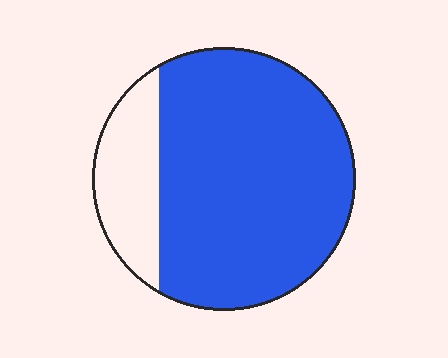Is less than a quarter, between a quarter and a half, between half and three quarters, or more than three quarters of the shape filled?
More than three quarters.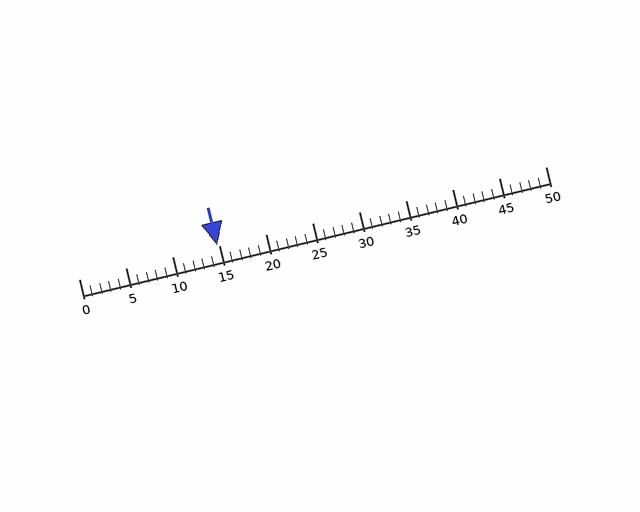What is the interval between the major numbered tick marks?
The major tick marks are spaced 5 units apart.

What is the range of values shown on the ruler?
The ruler shows values from 0 to 50.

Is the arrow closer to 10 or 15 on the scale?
The arrow is closer to 15.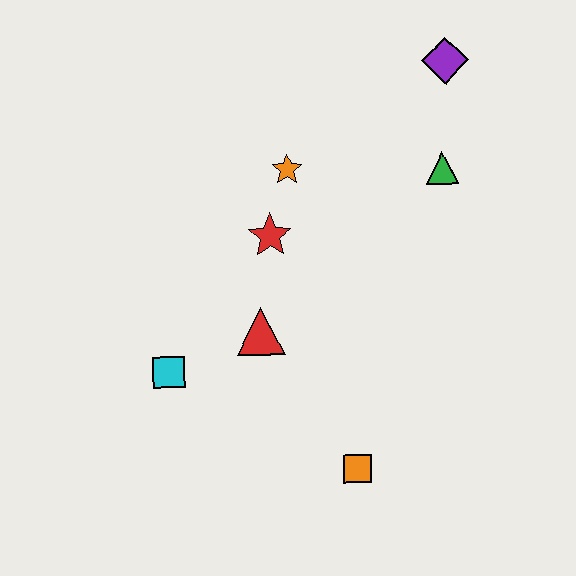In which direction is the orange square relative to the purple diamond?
The orange square is below the purple diamond.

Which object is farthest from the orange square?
The purple diamond is farthest from the orange square.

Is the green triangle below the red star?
No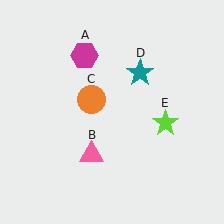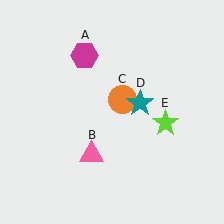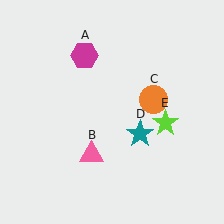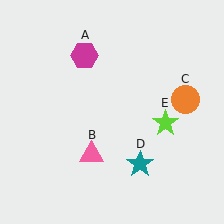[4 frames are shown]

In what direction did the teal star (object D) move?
The teal star (object D) moved down.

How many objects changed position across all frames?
2 objects changed position: orange circle (object C), teal star (object D).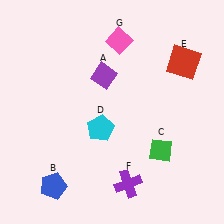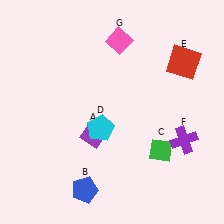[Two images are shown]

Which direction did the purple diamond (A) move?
The purple diamond (A) moved down.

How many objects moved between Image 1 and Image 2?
3 objects moved between the two images.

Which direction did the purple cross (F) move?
The purple cross (F) moved right.